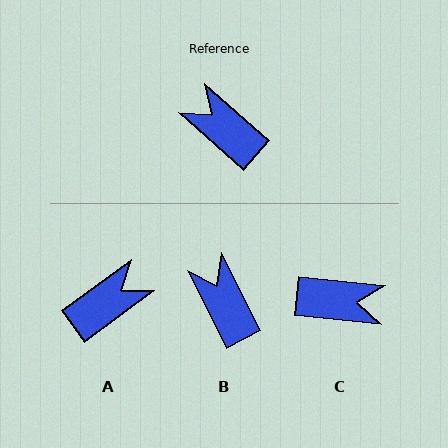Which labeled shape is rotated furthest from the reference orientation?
C, about 144 degrees away.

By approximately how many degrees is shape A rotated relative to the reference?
Approximately 102 degrees clockwise.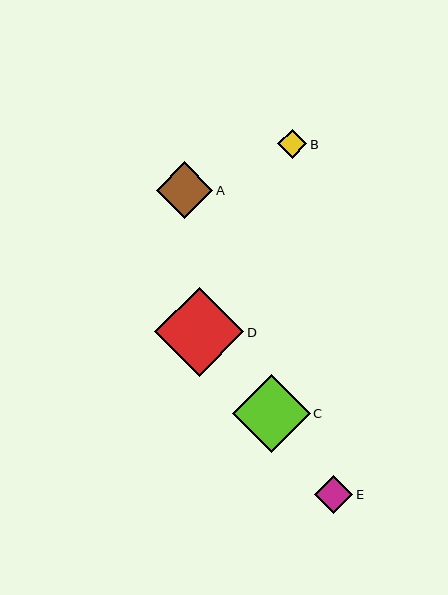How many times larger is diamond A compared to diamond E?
Diamond A is approximately 1.5 times the size of diamond E.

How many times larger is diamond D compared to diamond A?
Diamond D is approximately 1.6 times the size of diamond A.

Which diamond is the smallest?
Diamond B is the smallest with a size of approximately 29 pixels.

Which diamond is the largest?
Diamond D is the largest with a size of approximately 89 pixels.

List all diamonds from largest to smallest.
From largest to smallest: D, C, A, E, B.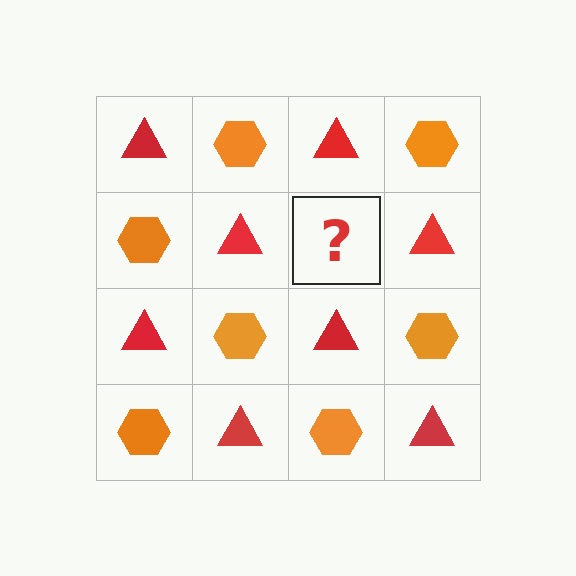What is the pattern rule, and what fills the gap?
The rule is that it alternates red triangle and orange hexagon in a checkerboard pattern. The gap should be filled with an orange hexagon.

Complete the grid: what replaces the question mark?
The question mark should be replaced with an orange hexagon.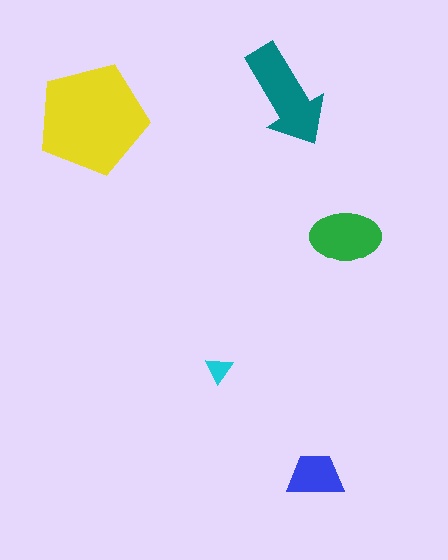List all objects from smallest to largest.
The cyan triangle, the blue trapezoid, the green ellipse, the teal arrow, the yellow pentagon.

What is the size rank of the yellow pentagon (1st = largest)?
1st.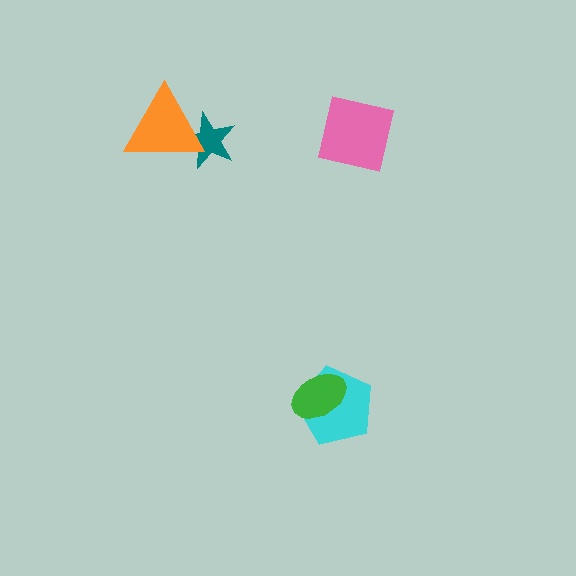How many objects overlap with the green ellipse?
1 object overlaps with the green ellipse.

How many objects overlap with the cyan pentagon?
1 object overlaps with the cyan pentagon.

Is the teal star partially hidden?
Yes, it is partially covered by another shape.